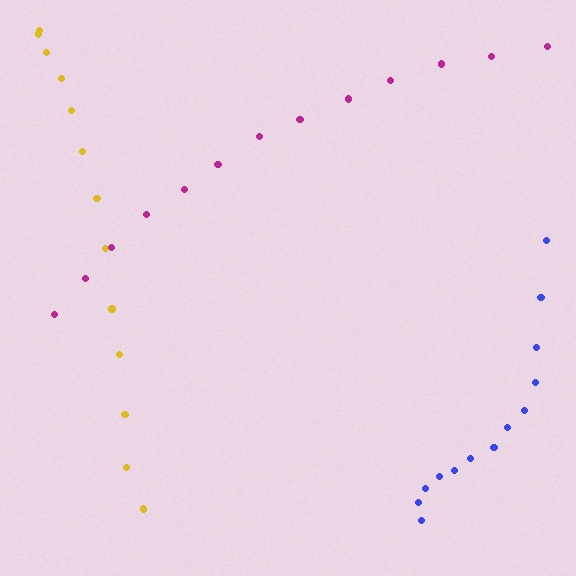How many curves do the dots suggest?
There are 3 distinct paths.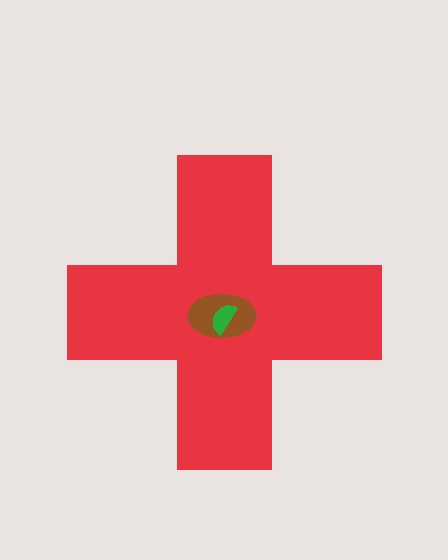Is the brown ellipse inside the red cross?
Yes.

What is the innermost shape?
The green semicircle.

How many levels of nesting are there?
3.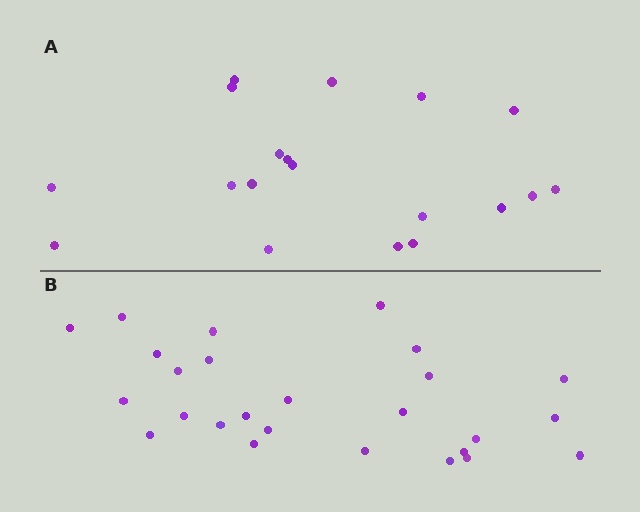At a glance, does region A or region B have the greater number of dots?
Region B (the bottom region) has more dots.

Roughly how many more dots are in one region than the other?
Region B has roughly 8 or so more dots than region A.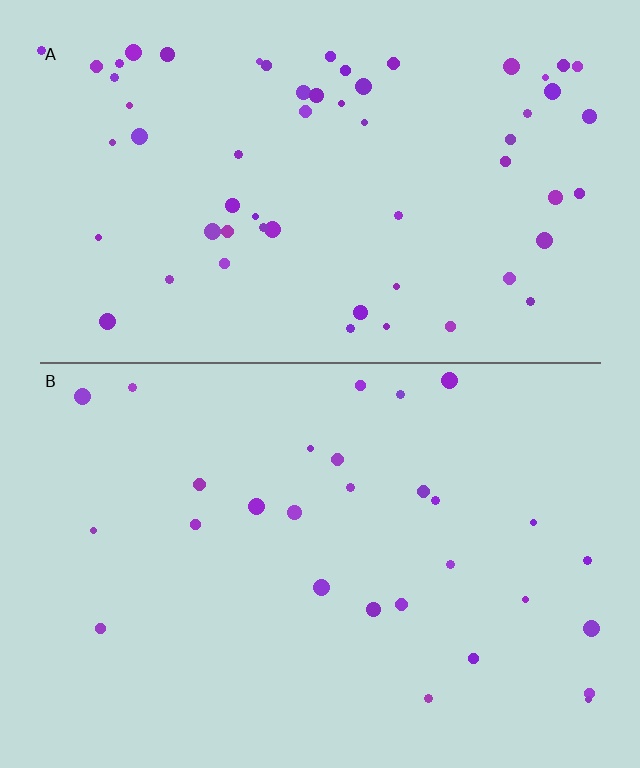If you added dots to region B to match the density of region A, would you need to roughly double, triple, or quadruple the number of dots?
Approximately double.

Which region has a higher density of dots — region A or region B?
A (the top).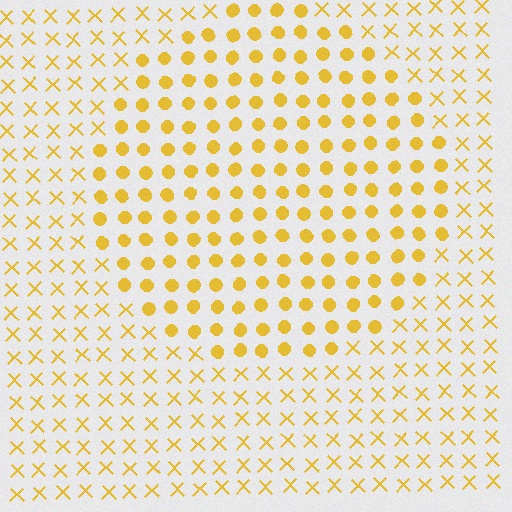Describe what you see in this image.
The image is filled with small yellow elements arranged in a uniform grid. A circle-shaped region contains circles, while the surrounding area contains X marks. The boundary is defined purely by the change in element shape.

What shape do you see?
I see a circle.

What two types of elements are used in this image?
The image uses circles inside the circle region and X marks outside it.